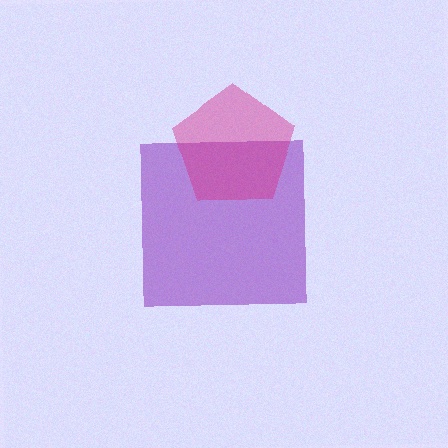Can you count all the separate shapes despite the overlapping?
Yes, there are 2 separate shapes.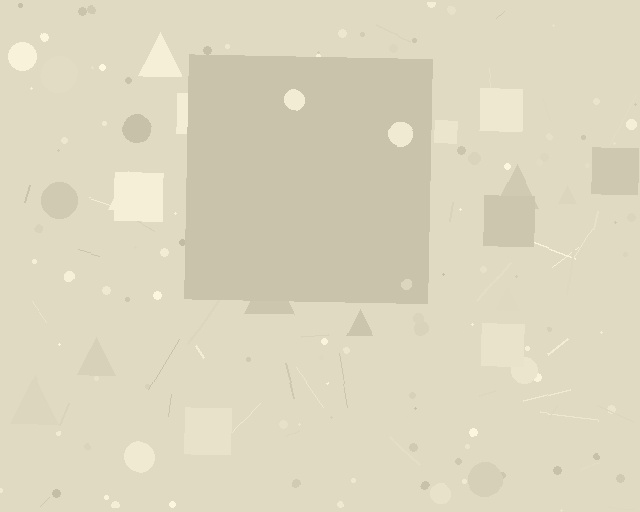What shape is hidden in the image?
A square is hidden in the image.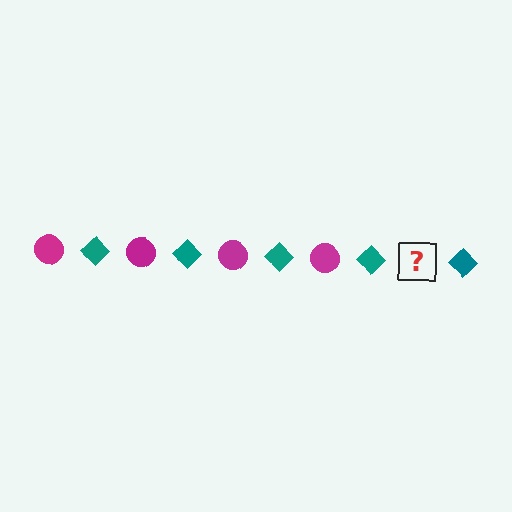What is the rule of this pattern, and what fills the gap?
The rule is that the pattern alternates between magenta circle and teal diamond. The gap should be filled with a magenta circle.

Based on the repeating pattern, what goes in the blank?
The blank should be a magenta circle.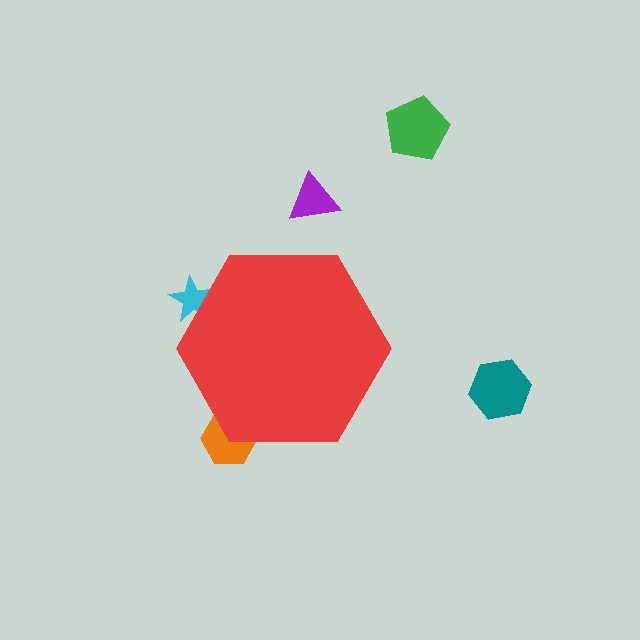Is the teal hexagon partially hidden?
No, the teal hexagon is fully visible.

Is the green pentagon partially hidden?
No, the green pentagon is fully visible.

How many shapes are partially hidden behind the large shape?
2 shapes are partially hidden.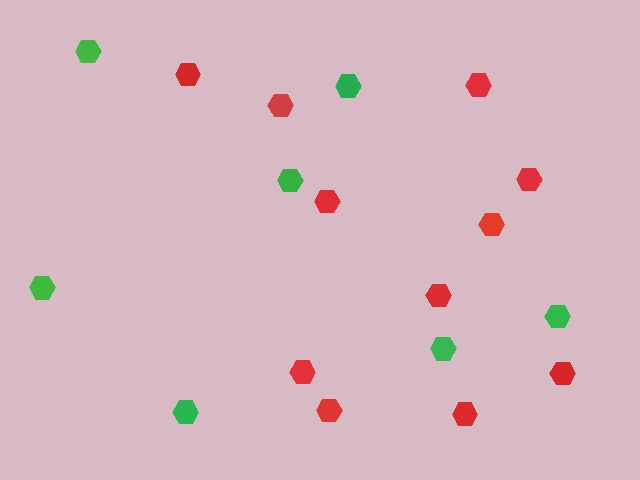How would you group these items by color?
There are 2 groups: one group of red hexagons (11) and one group of green hexagons (7).